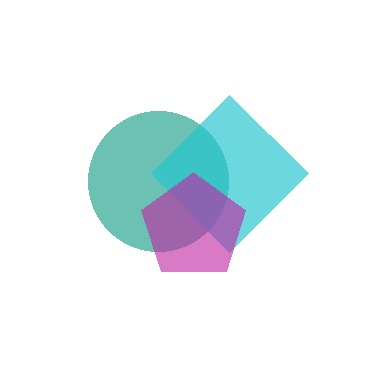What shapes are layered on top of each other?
The layered shapes are: a teal circle, a cyan diamond, a magenta pentagon.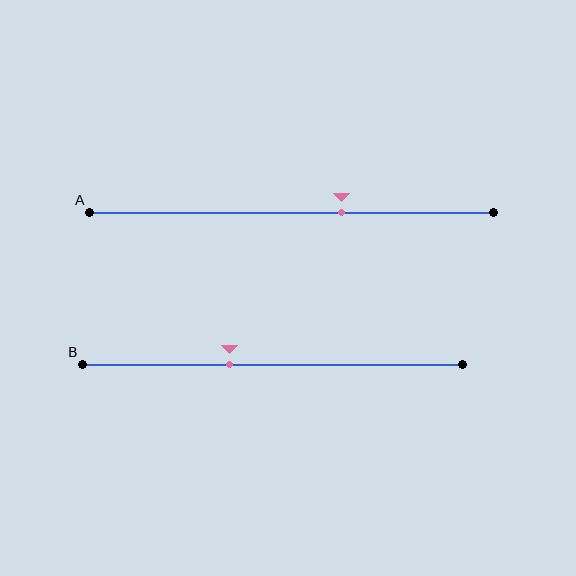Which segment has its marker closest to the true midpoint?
Segment B has its marker closest to the true midpoint.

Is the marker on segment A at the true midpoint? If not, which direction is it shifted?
No, the marker on segment A is shifted to the right by about 12% of the segment length.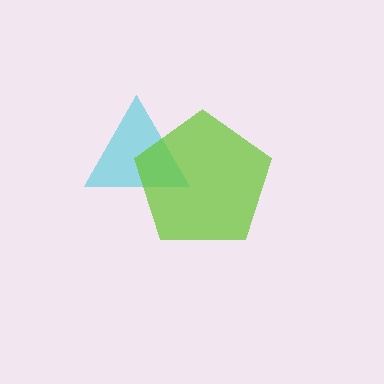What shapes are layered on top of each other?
The layered shapes are: a cyan triangle, a lime pentagon.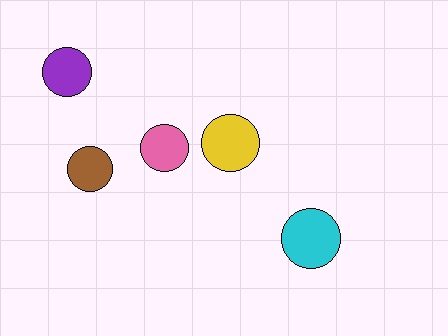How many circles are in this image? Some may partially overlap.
There are 5 circles.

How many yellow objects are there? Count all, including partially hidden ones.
There is 1 yellow object.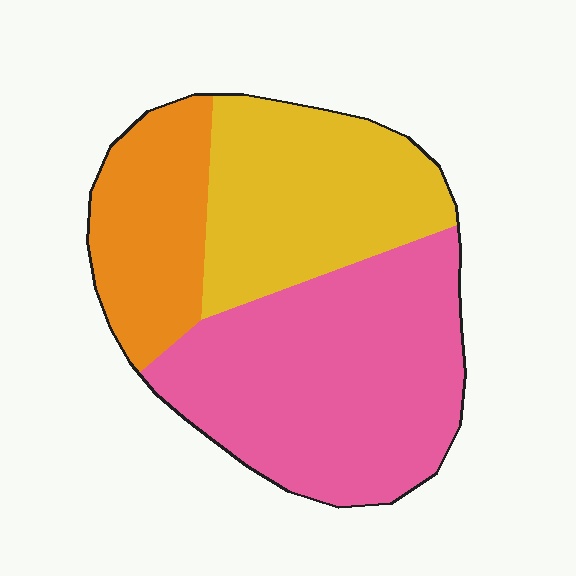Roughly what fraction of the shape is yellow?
Yellow covers 31% of the shape.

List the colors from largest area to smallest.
From largest to smallest: pink, yellow, orange.